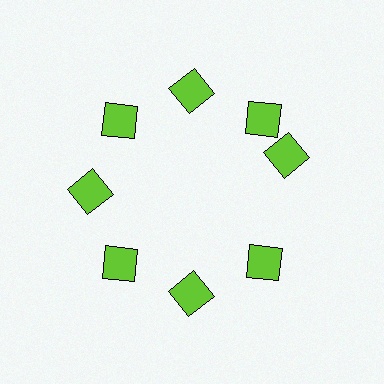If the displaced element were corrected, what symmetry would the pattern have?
It would have 8-fold rotational symmetry — the pattern would map onto itself every 45 degrees.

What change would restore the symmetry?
The symmetry would be restored by rotating it back into even spacing with its neighbors so that all 8 diamonds sit at equal angles and equal distance from the center.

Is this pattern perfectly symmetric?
No. The 8 lime diamonds are arranged in a ring, but one element near the 3 o'clock position is rotated out of alignment along the ring, breaking the 8-fold rotational symmetry.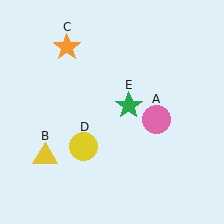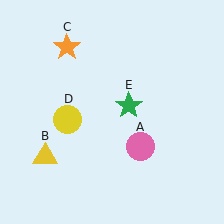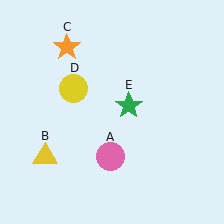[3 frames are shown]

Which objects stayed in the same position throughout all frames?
Yellow triangle (object B) and orange star (object C) and green star (object E) remained stationary.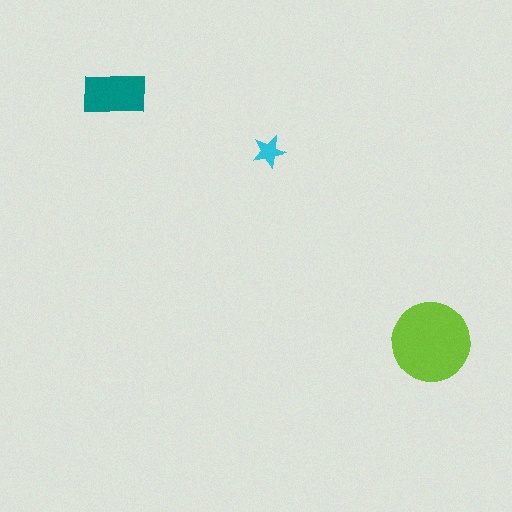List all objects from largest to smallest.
The lime circle, the teal rectangle, the cyan star.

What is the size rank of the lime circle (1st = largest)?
1st.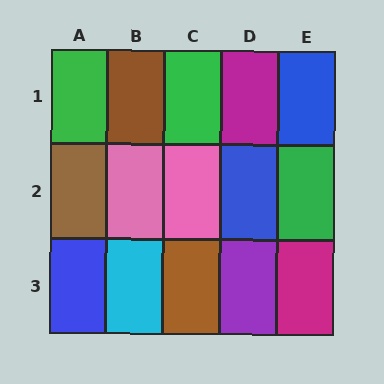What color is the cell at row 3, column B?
Cyan.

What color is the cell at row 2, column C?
Pink.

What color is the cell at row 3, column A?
Blue.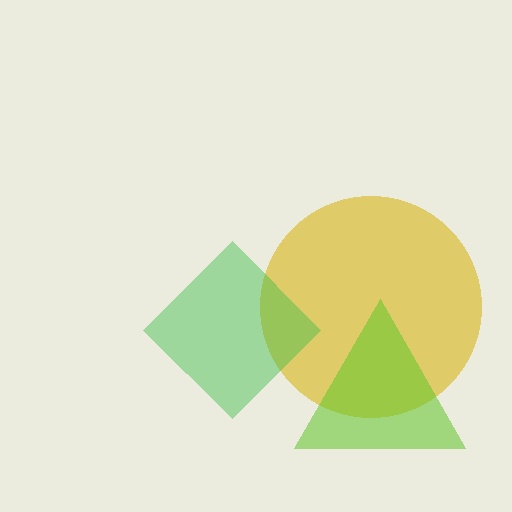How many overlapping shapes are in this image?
There are 3 overlapping shapes in the image.